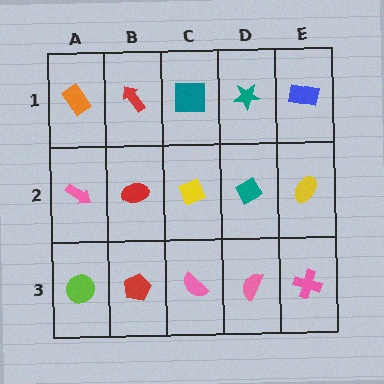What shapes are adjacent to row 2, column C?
A teal square (row 1, column C), a pink semicircle (row 3, column C), a red ellipse (row 2, column B), a teal diamond (row 2, column D).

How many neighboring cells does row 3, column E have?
2.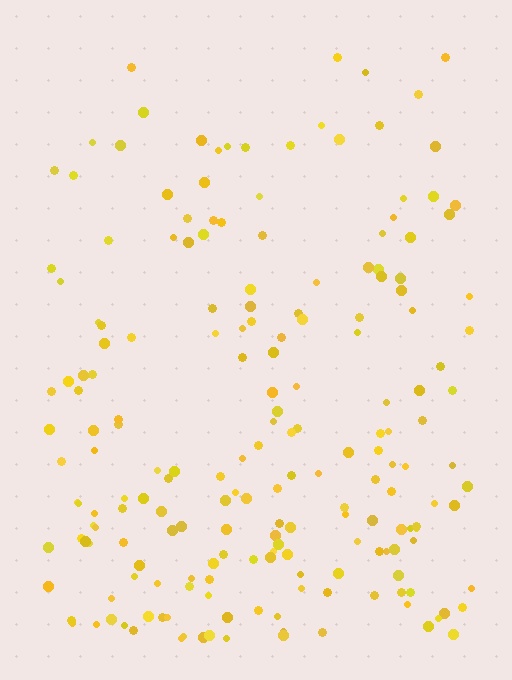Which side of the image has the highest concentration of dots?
The bottom.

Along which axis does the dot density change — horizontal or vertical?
Vertical.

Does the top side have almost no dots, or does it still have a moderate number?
Still a moderate number, just noticeably fewer than the bottom.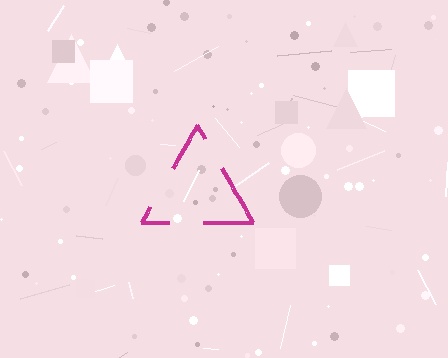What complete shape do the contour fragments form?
The contour fragments form a triangle.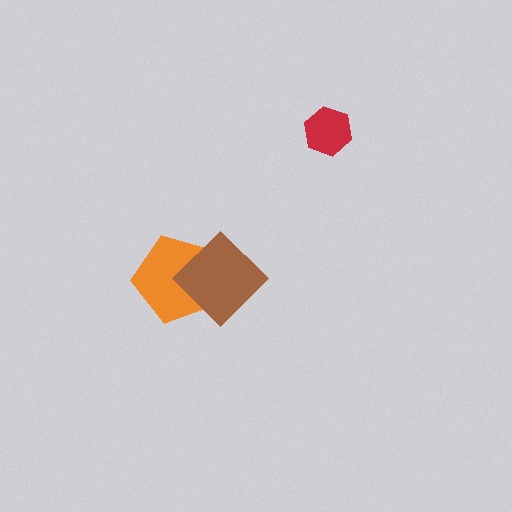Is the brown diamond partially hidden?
No, no other shape covers it.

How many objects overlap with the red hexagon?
0 objects overlap with the red hexagon.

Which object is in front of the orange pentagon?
The brown diamond is in front of the orange pentagon.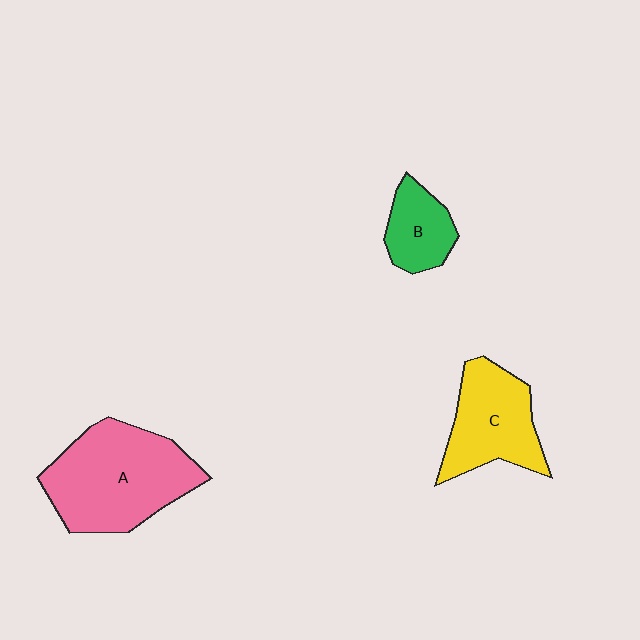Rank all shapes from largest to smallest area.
From largest to smallest: A (pink), C (yellow), B (green).